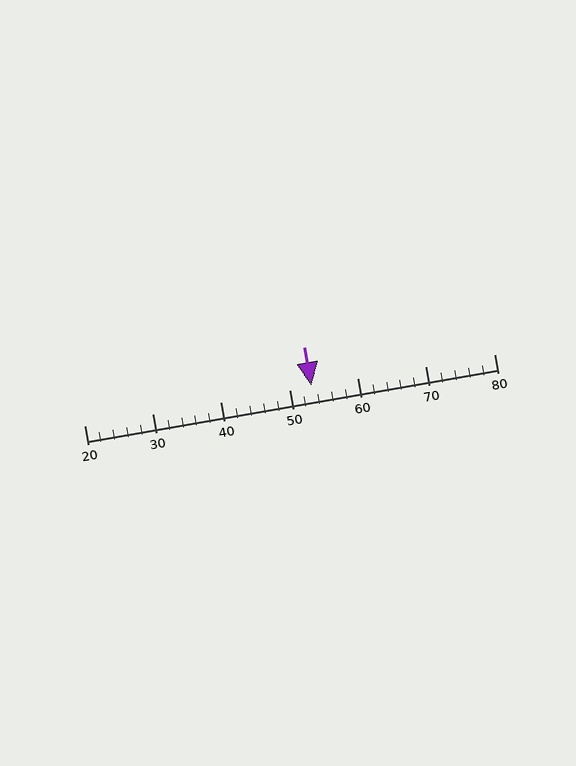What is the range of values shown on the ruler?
The ruler shows values from 20 to 80.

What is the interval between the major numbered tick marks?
The major tick marks are spaced 10 units apart.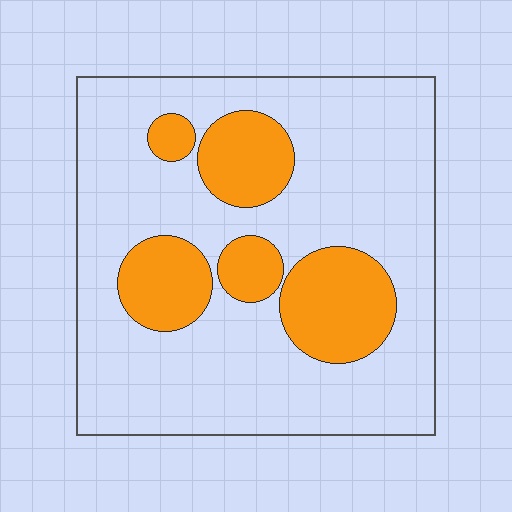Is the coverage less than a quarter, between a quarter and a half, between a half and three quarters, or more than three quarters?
Less than a quarter.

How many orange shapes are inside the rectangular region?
5.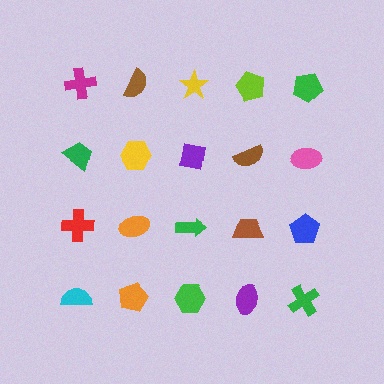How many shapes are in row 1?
5 shapes.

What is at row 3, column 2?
An orange ellipse.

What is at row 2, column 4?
A brown semicircle.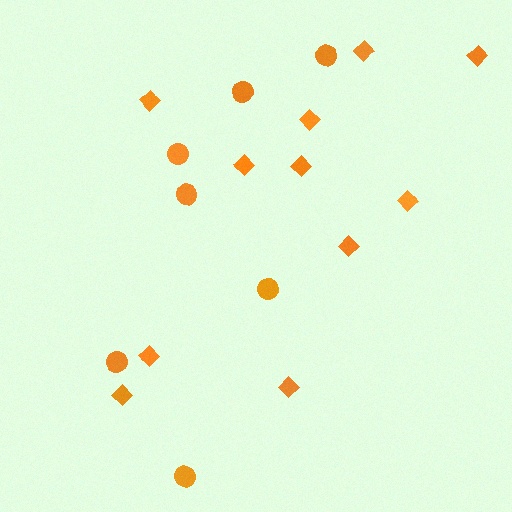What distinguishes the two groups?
There are 2 groups: one group of circles (7) and one group of diamonds (11).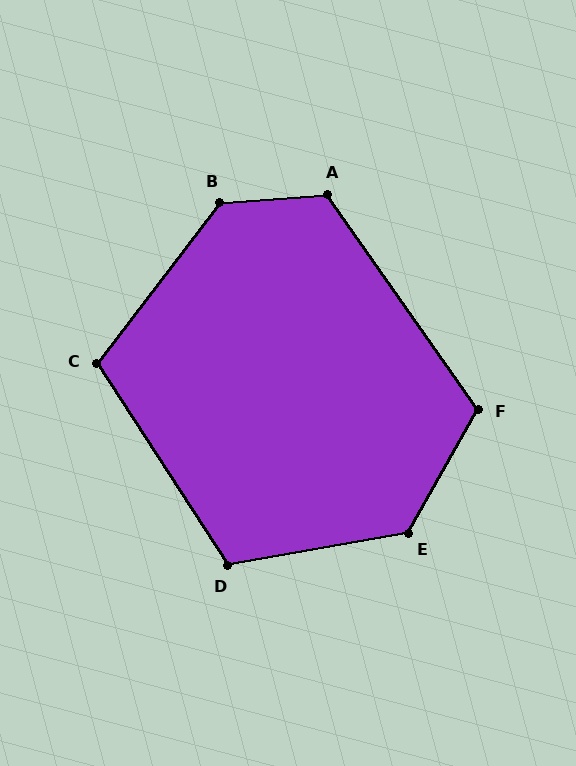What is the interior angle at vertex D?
Approximately 113 degrees (obtuse).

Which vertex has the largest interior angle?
B, at approximately 132 degrees.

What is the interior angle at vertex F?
Approximately 115 degrees (obtuse).